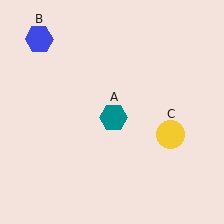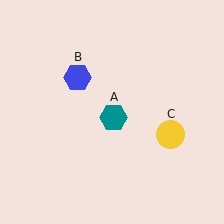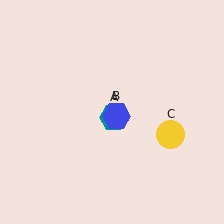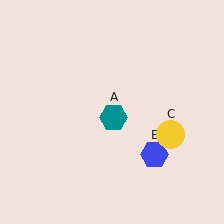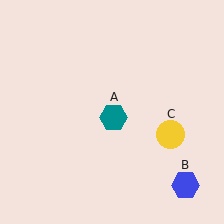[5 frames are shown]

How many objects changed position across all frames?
1 object changed position: blue hexagon (object B).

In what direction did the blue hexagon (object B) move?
The blue hexagon (object B) moved down and to the right.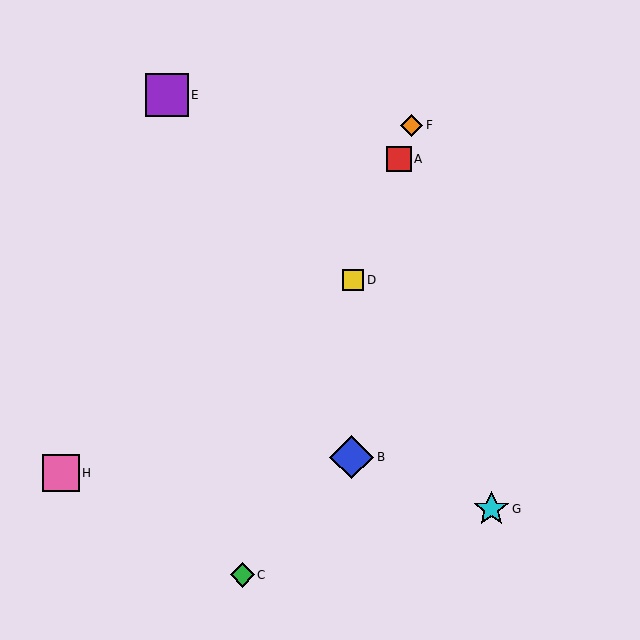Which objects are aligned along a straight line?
Objects A, C, D, F are aligned along a straight line.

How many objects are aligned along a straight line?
4 objects (A, C, D, F) are aligned along a straight line.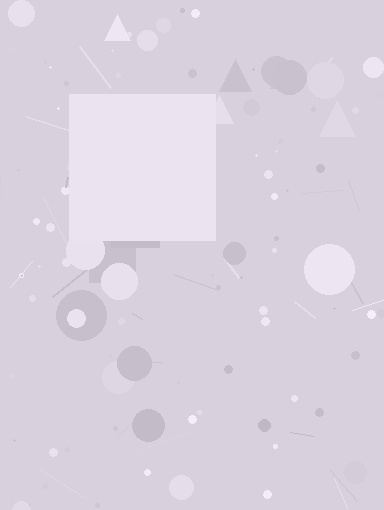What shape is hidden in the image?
A square is hidden in the image.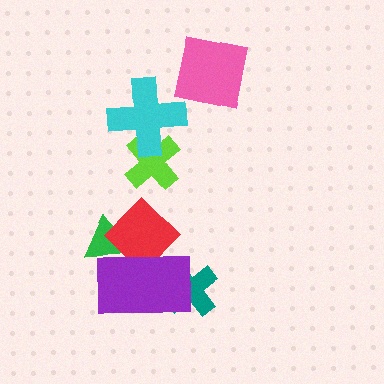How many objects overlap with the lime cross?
1 object overlaps with the lime cross.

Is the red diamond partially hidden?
Yes, it is partially covered by another shape.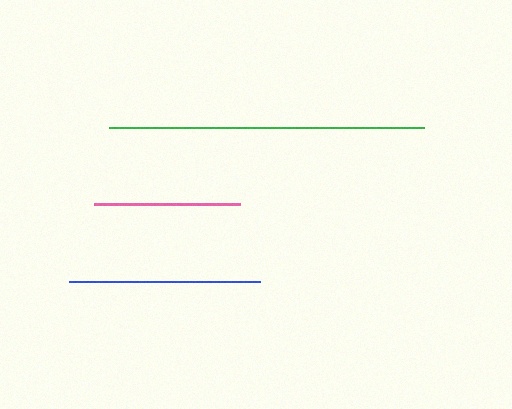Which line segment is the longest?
The green line is the longest at approximately 316 pixels.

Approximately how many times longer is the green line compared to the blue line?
The green line is approximately 1.7 times the length of the blue line.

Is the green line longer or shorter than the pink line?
The green line is longer than the pink line.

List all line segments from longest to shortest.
From longest to shortest: green, blue, pink.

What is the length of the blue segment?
The blue segment is approximately 191 pixels long.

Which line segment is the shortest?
The pink line is the shortest at approximately 146 pixels.